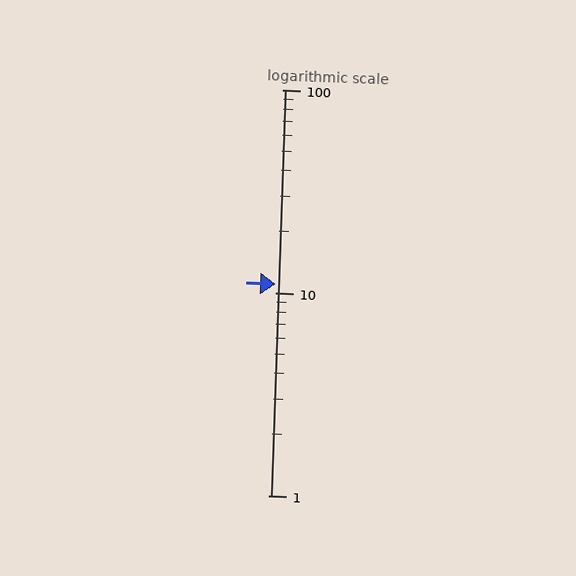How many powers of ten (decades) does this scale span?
The scale spans 2 decades, from 1 to 100.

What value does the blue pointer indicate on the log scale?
The pointer indicates approximately 11.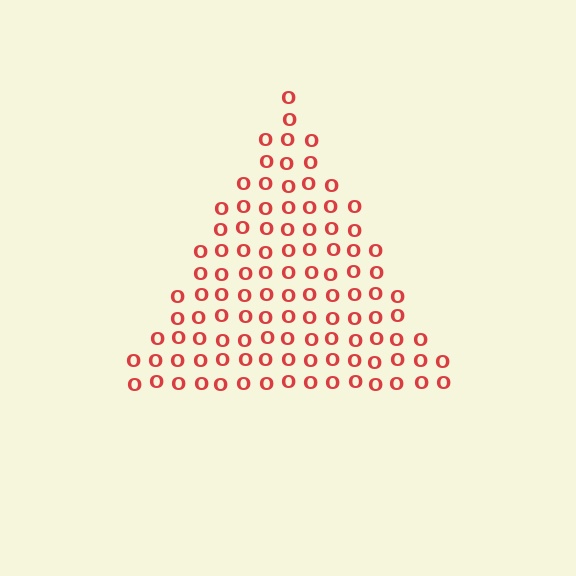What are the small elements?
The small elements are letter O's.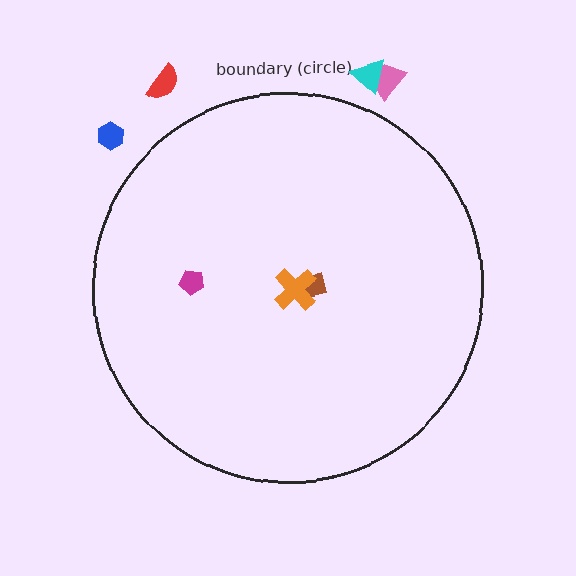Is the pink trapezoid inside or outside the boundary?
Outside.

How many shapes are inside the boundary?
3 inside, 4 outside.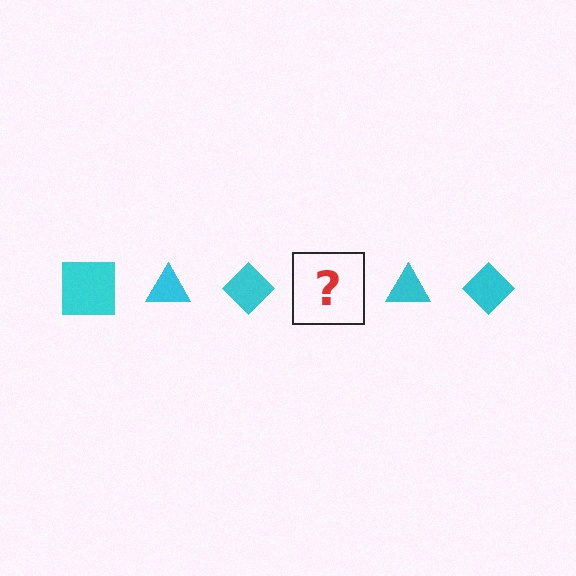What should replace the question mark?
The question mark should be replaced with a cyan square.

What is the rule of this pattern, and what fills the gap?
The rule is that the pattern cycles through square, triangle, diamond shapes in cyan. The gap should be filled with a cyan square.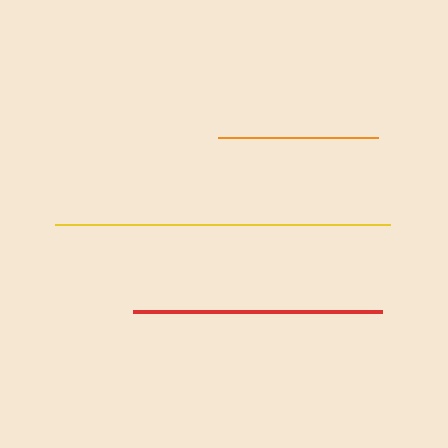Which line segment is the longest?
The yellow line is the longest at approximately 335 pixels.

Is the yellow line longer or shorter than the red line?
The yellow line is longer than the red line.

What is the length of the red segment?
The red segment is approximately 250 pixels long.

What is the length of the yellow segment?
The yellow segment is approximately 335 pixels long.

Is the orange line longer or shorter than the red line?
The red line is longer than the orange line.